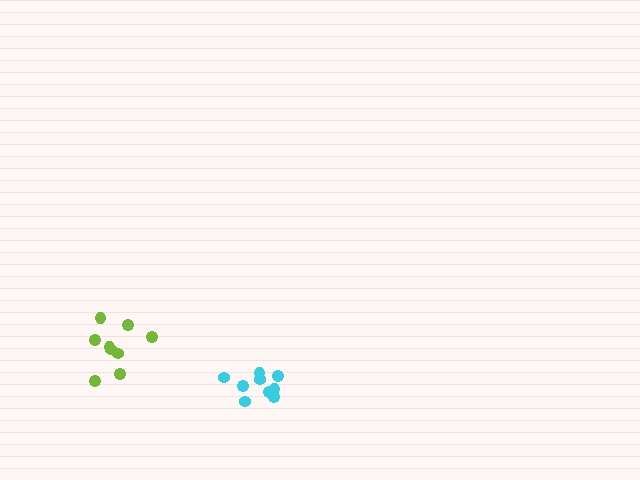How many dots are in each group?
Group 1: 9 dots, Group 2: 10 dots (19 total).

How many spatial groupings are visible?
There are 2 spatial groupings.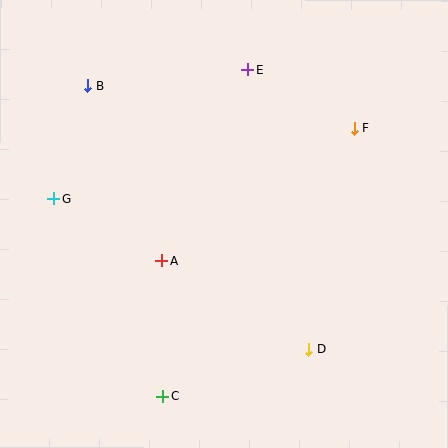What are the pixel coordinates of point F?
Point F is at (354, 128).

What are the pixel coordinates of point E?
Point E is at (248, 70).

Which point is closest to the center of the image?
Point A at (162, 260) is closest to the center.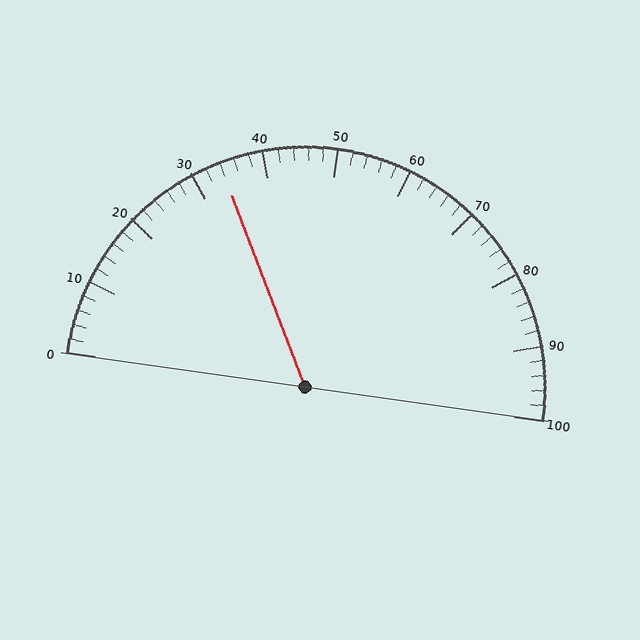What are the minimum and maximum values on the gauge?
The gauge ranges from 0 to 100.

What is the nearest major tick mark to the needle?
The nearest major tick mark is 30.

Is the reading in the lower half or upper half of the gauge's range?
The reading is in the lower half of the range (0 to 100).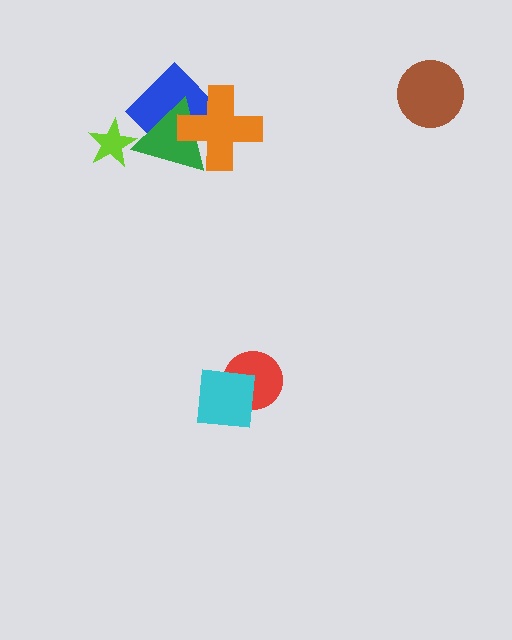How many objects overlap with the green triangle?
3 objects overlap with the green triangle.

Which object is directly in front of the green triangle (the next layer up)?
The orange cross is directly in front of the green triangle.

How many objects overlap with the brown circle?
0 objects overlap with the brown circle.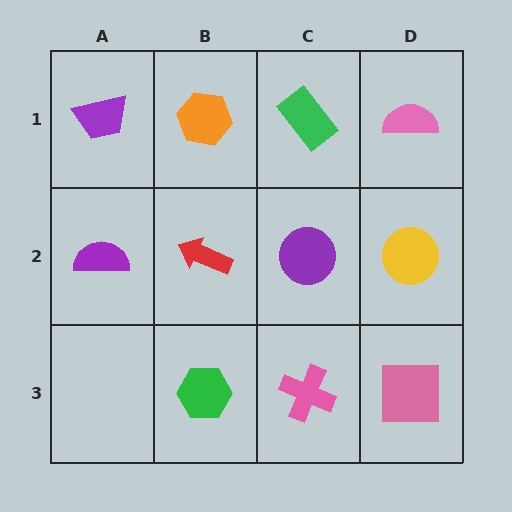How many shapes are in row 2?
4 shapes.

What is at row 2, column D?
A yellow circle.